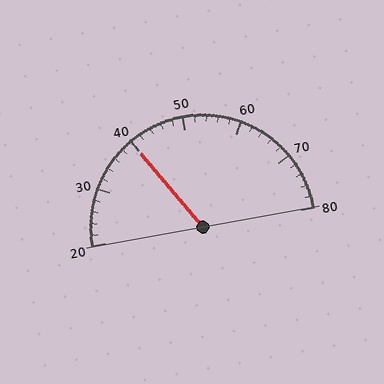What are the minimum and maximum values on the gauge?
The gauge ranges from 20 to 80.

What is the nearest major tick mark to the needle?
The nearest major tick mark is 40.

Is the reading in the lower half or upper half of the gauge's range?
The reading is in the lower half of the range (20 to 80).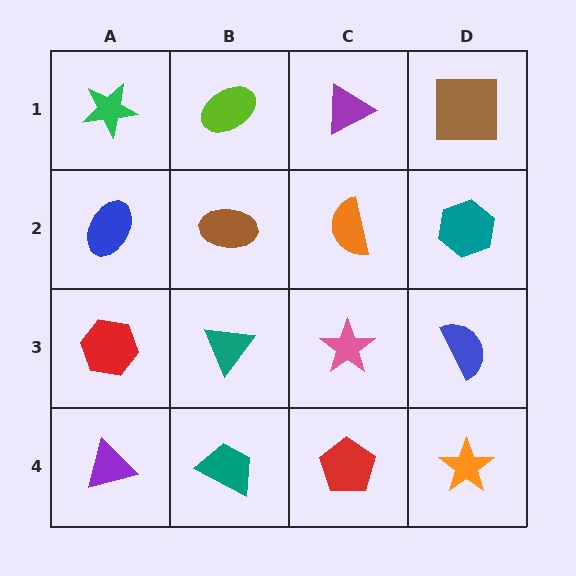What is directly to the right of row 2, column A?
A brown ellipse.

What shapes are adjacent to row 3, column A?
A blue ellipse (row 2, column A), a purple triangle (row 4, column A), a teal triangle (row 3, column B).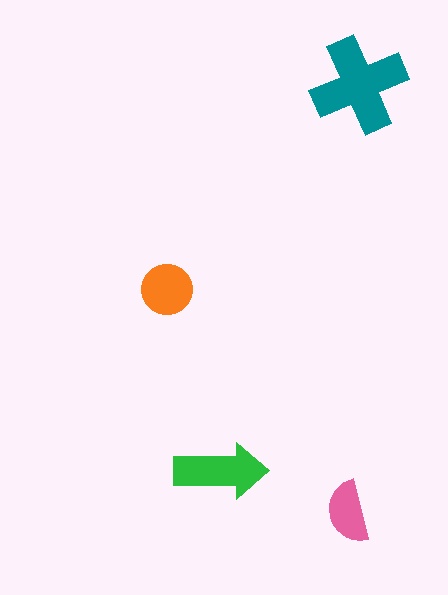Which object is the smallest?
The pink semicircle.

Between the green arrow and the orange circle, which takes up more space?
The green arrow.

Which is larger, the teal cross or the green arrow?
The teal cross.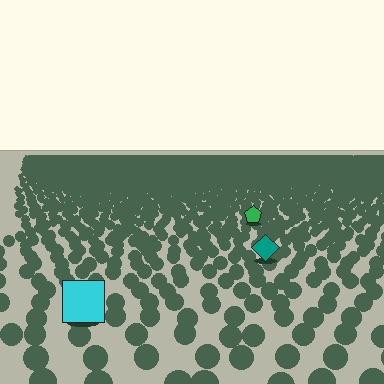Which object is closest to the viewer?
The cyan square is closest. The texture marks near it are larger and more spread out.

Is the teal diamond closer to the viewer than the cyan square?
No. The cyan square is closer — you can tell from the texture gradient: the ground texture is coarser near it.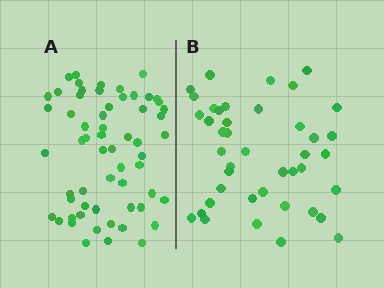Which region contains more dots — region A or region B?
Region A (the left region) has more dots.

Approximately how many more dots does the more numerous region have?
Region A has approximately 20 more dots than region B.